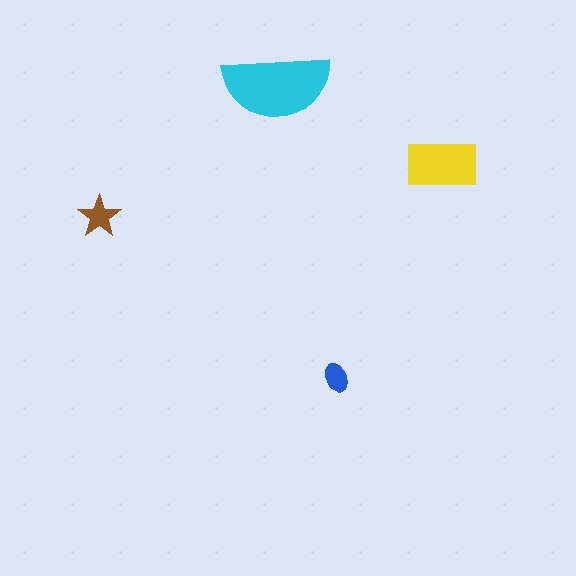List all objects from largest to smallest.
The cyan semicircle, the yellow rectangle, the brown star, the blue ellipse.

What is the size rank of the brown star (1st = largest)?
3rd.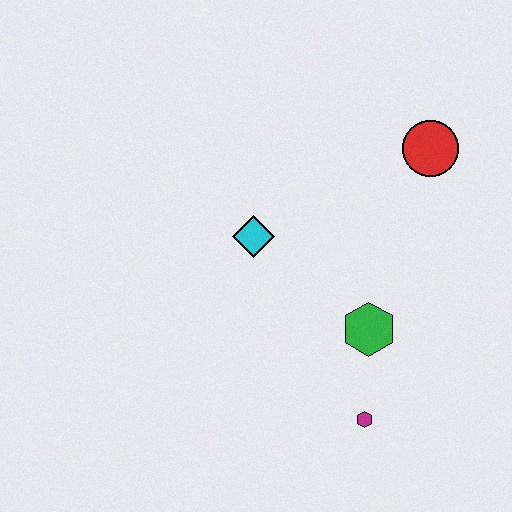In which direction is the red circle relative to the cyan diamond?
The red circle is to the right of the cyan diamond.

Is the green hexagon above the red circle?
No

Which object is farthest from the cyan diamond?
The magenta hexagon is farthest from the cyan diamond.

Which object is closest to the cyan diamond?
The green hexagon is closest to the cyan diamond.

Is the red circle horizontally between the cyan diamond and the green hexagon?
No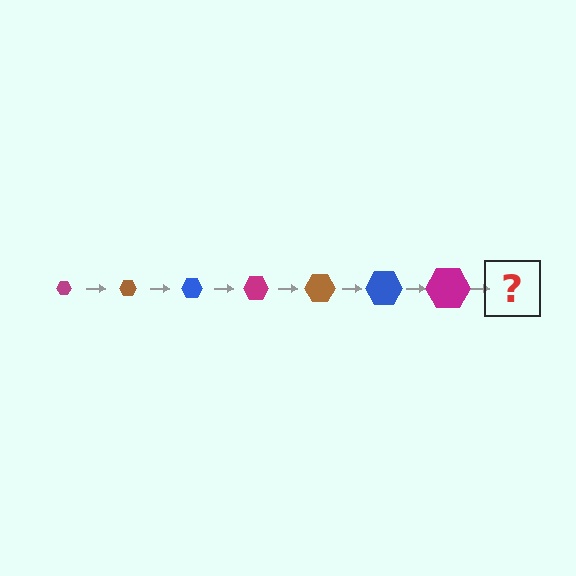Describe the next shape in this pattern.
It should be a brown hexagon, larger than the previous one.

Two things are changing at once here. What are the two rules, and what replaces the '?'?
The two rules are that the hexagon grows larger each step and the color cycles through magenta, brown, and blue. The '?' should be a brown hexagon, larger than the previous one.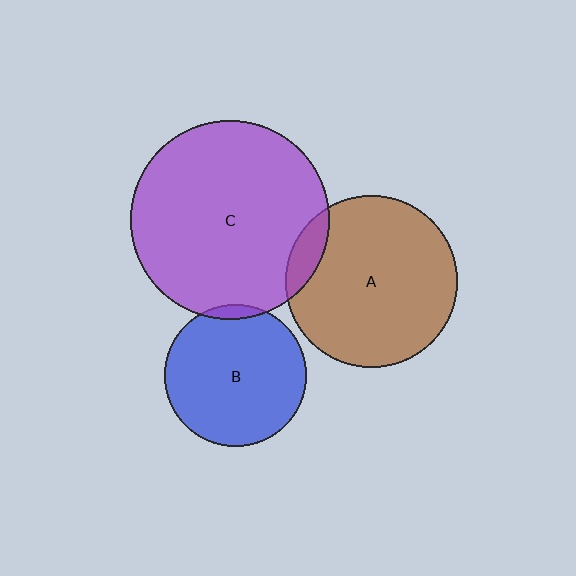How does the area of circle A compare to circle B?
Approximately 1.5 times.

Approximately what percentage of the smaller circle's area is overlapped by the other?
Approximately 5%.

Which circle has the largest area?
Circle C (purple).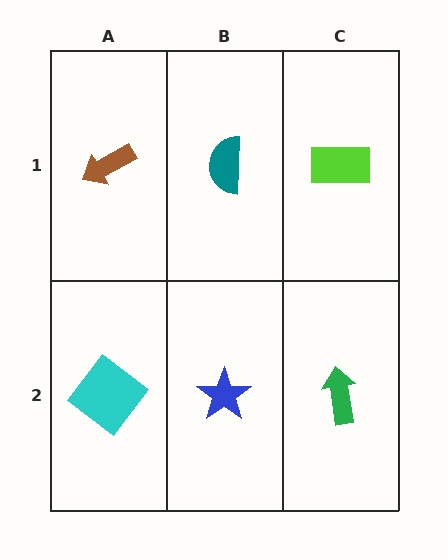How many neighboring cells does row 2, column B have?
3.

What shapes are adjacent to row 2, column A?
A brown arrow (row 1, column A), a blue star (row 2, column B).